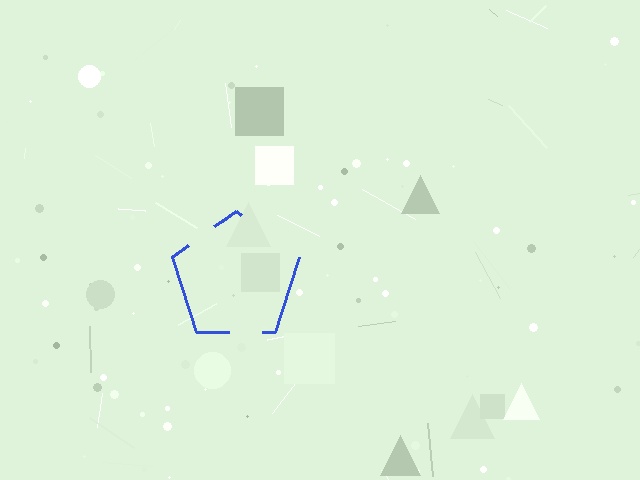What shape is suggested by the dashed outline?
The dashed outline suggests a pentagon.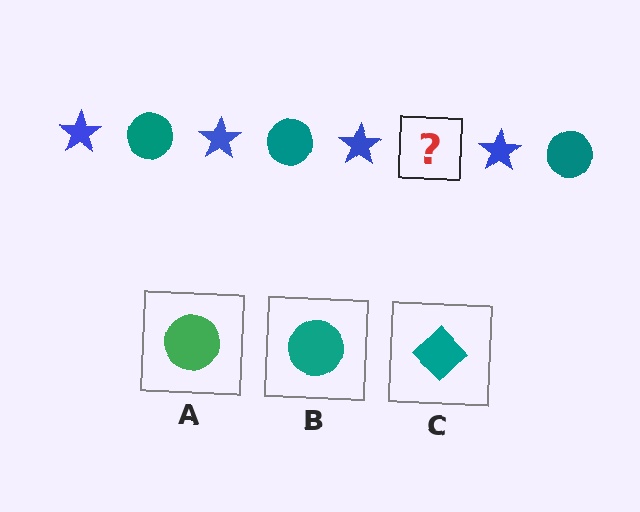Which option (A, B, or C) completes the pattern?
B.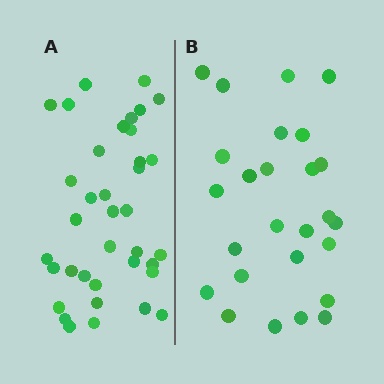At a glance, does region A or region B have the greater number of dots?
Region A (the left region) has more dots.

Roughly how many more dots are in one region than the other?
Region A has roughly 12 or so more dots than region B.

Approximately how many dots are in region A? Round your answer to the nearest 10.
About 40 dots. (The exact count is 37, which rounds to 40.)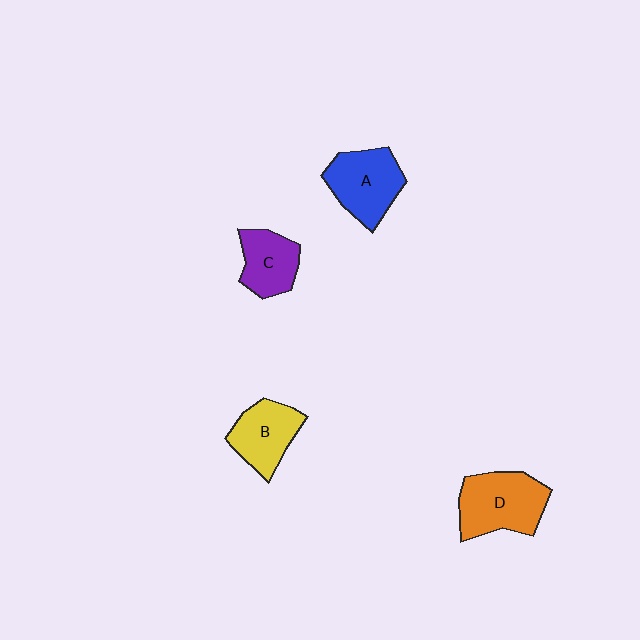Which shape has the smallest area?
Shape C (purple).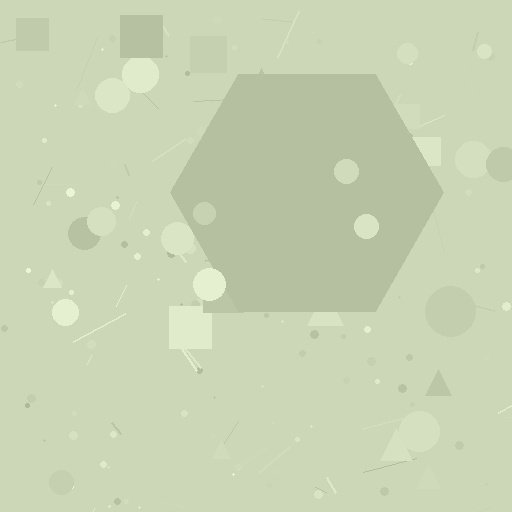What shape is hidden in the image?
A hexagon is hidden in the image.